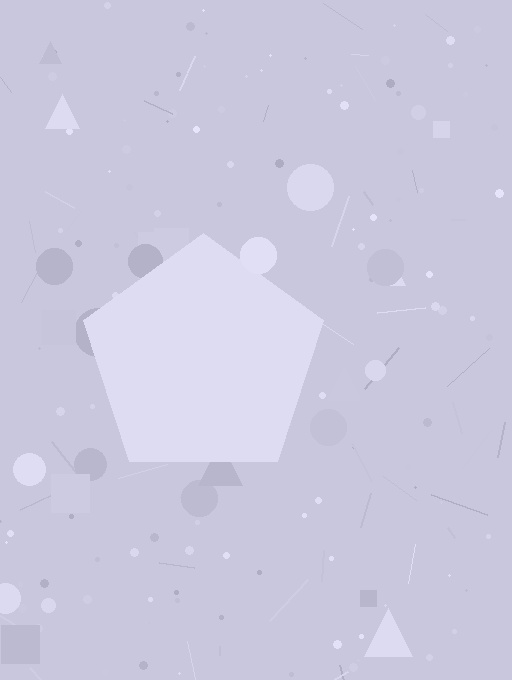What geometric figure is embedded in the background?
A pentagon is embedded in the background.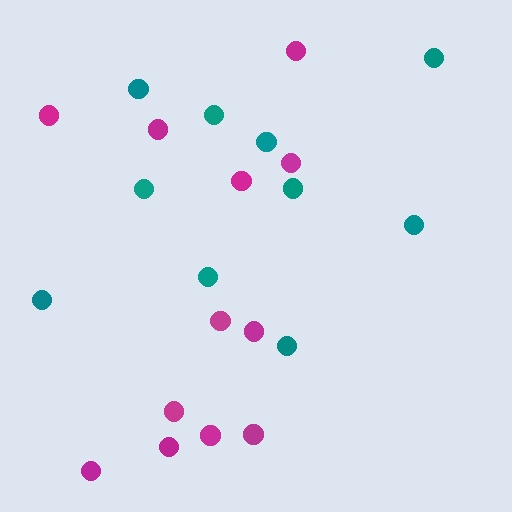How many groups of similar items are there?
There are 2 groups: one group of magenta circles (12) and one group of teal circles (10).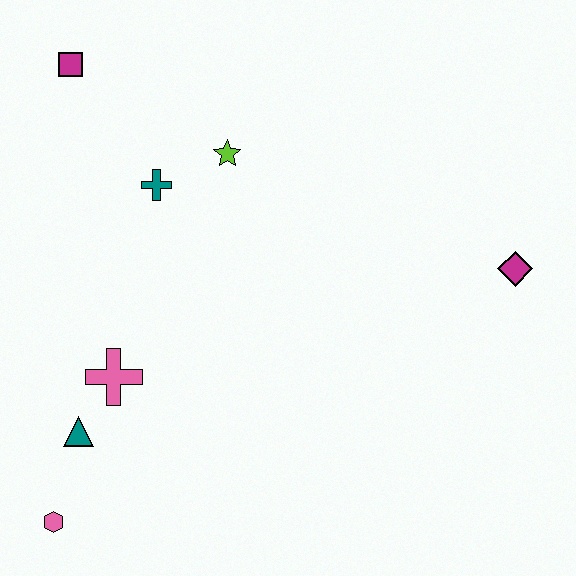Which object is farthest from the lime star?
The pink hexagon is farthest from the lime star.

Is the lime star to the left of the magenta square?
No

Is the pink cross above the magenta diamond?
No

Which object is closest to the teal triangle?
The pink cross is closest to the teal triangle.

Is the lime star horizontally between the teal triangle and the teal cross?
No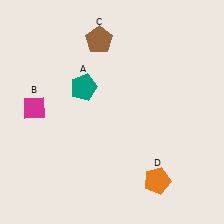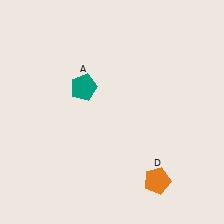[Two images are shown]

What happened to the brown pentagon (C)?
The brown pentagon (C) was removed in Image 2. It was in the top-left area of Image 1.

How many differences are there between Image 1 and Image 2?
There are 2 differences between the two images.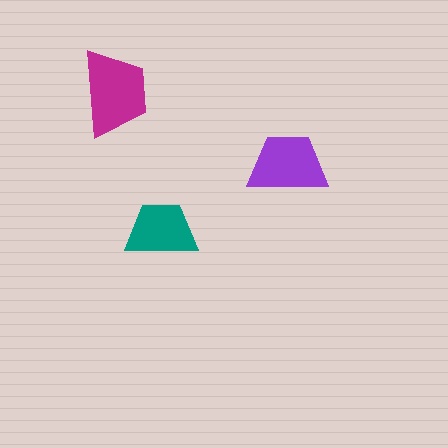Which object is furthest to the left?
The magenta trapezoid is leftmost.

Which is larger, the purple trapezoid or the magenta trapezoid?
The magenta one.